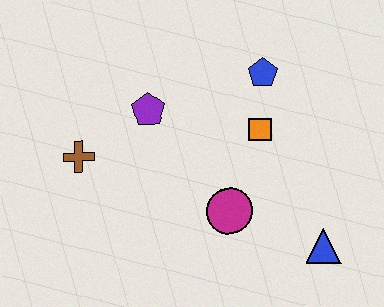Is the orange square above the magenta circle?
Yes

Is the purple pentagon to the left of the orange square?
Yes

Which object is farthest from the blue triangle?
The brown cross is farthest from the blue triangle.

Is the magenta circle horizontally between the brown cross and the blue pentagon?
Yes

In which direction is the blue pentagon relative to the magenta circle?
The blue pentagon is above the magenta circle.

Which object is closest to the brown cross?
The purple pentagon is closest to the brown cross.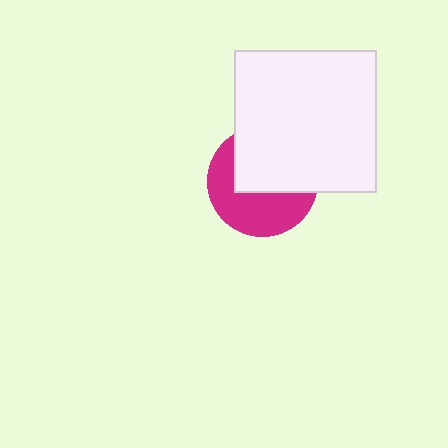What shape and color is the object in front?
The object in front is a white square.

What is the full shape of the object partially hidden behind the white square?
The partially hidden object is a magenta circle.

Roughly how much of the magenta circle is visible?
About half of it is visible (roughly 49%).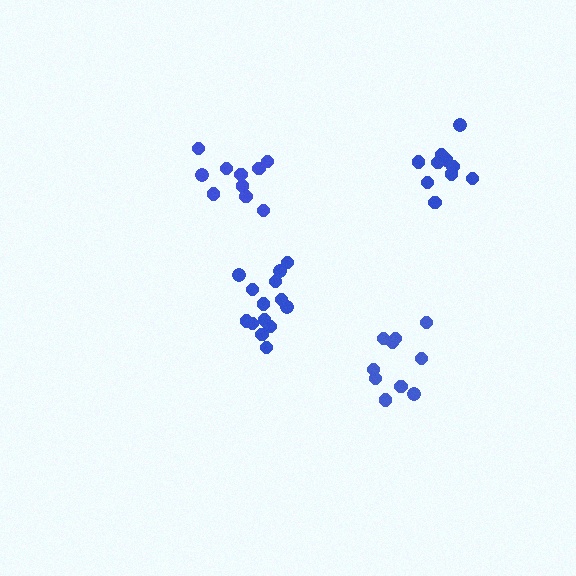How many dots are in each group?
Group 1: 14 dots, Group 2: 10 dots, Group 3: 10 dots, Group 4: 10 dots (44 total).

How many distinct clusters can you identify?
There are 4 distinct clusters.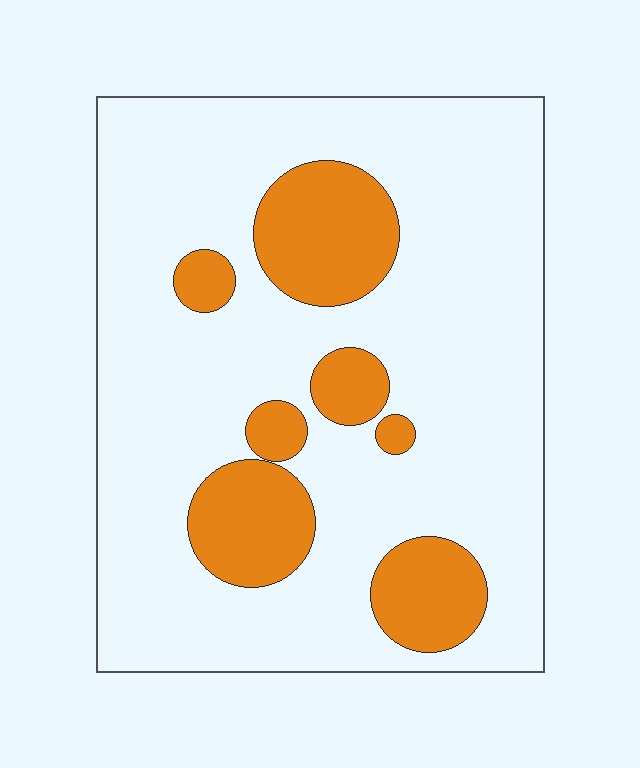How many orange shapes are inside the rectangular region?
7.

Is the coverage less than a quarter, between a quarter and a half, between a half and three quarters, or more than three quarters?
Less than a quarter.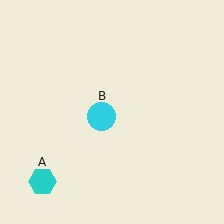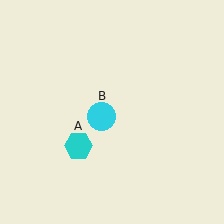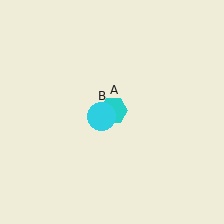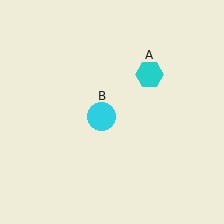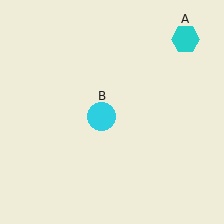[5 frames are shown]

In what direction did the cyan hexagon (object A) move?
The cyan hexagon (object A) moved up and to the right.